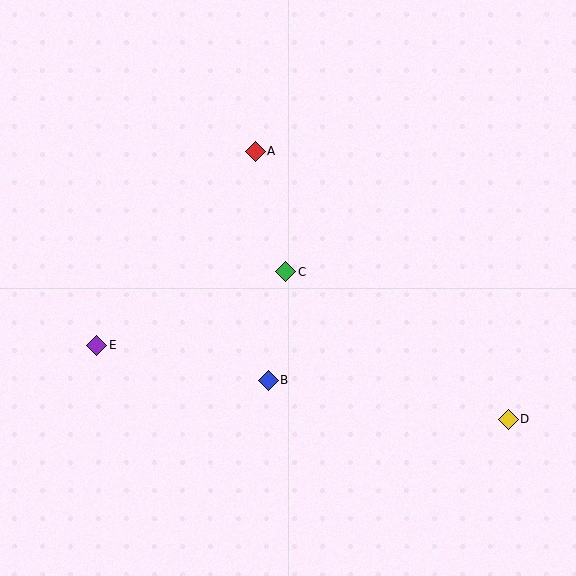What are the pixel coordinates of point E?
Point E is at (97, 345).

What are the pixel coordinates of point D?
Point D is at (508, 419).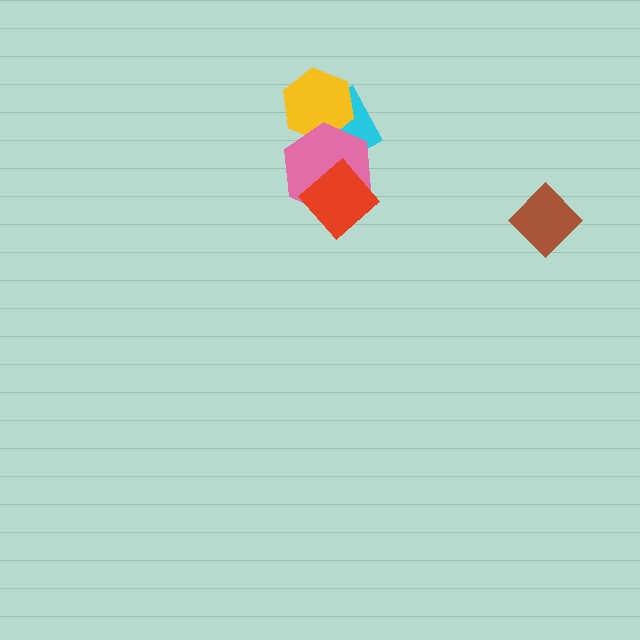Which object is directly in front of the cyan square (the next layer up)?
The yellow hexagon is directly in front of the cyan square.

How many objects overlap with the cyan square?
2 objects overlap with the cyan square.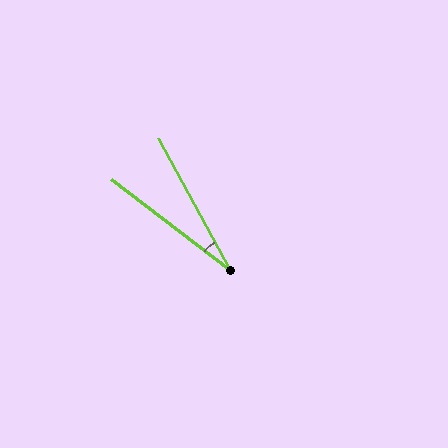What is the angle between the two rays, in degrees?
Approximately 24 degrees.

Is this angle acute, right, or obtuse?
It is acute.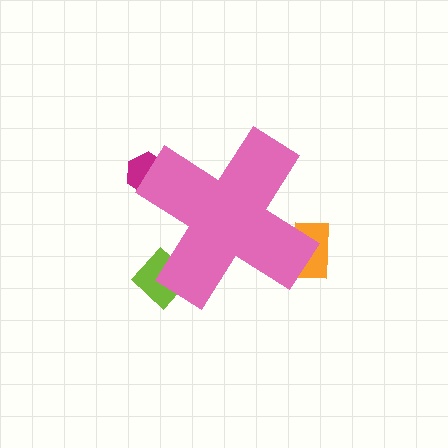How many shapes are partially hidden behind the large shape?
3 shapes are partially hidden.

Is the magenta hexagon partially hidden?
Yes, the magenta hexagon is partially hidden behind the pink cross.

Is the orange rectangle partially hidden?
Yes, the orange rectangle is partially hidden behind the pink cross.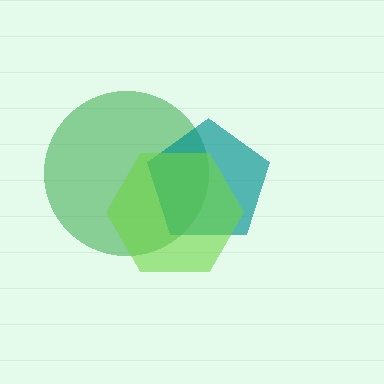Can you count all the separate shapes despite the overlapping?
Yes, there are 3 separate shapes.